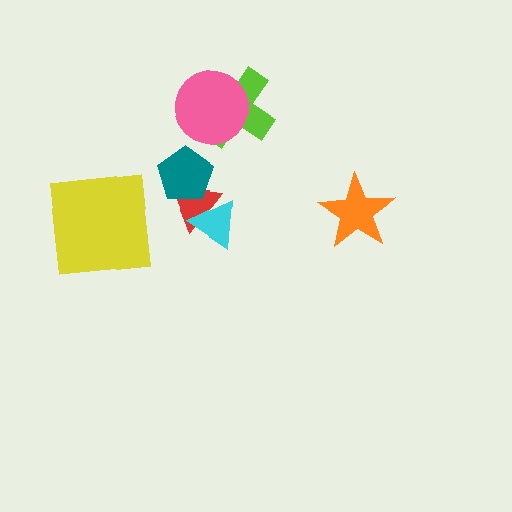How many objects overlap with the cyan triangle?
1 object overlaps with the cyan triangle.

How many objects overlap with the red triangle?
2 objects overlap with the red triangle.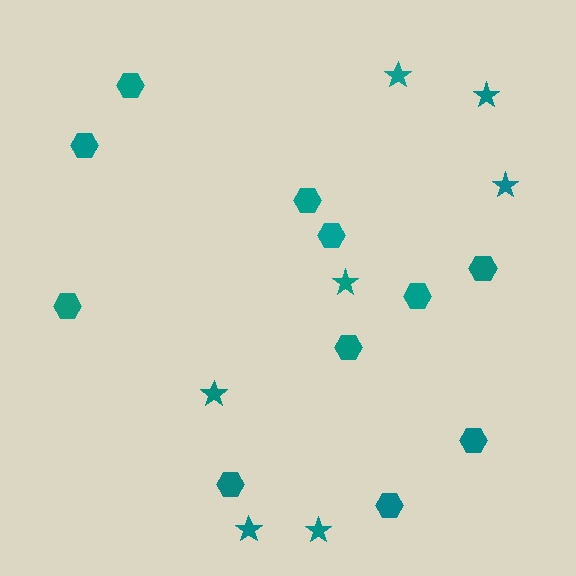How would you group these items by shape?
There are 2 groups: one group of stars (7) and one group of hexagons (11).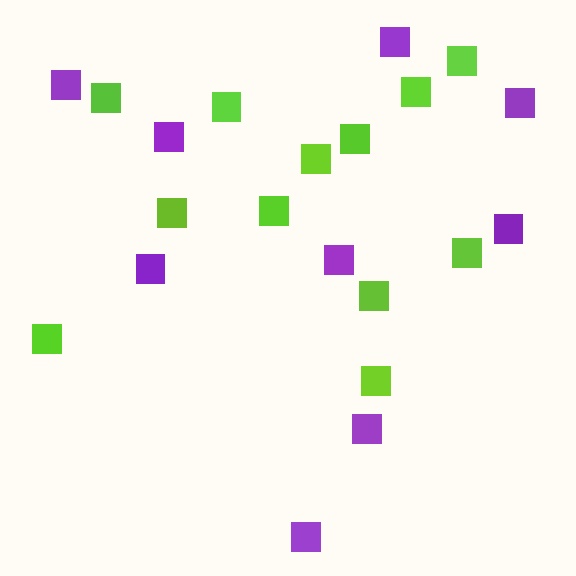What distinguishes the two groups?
There are 2 groups: one group of purple squares (9) and one group of lime squares (12).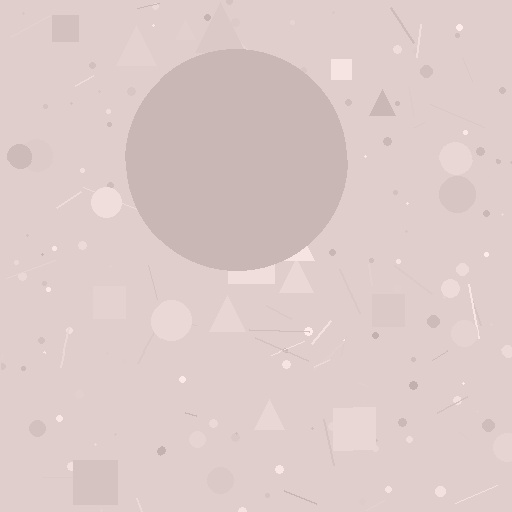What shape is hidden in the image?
A circle is hidden in the image.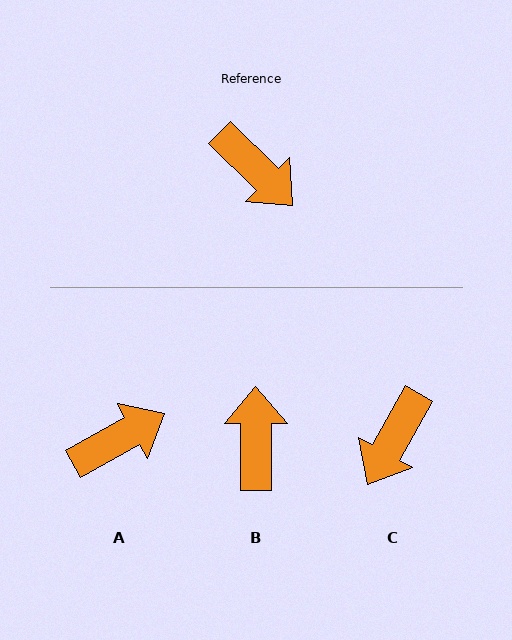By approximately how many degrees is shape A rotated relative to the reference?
Approximately 74 degrees counter-clockwise.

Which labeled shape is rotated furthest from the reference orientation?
B, about 135 degrees away.